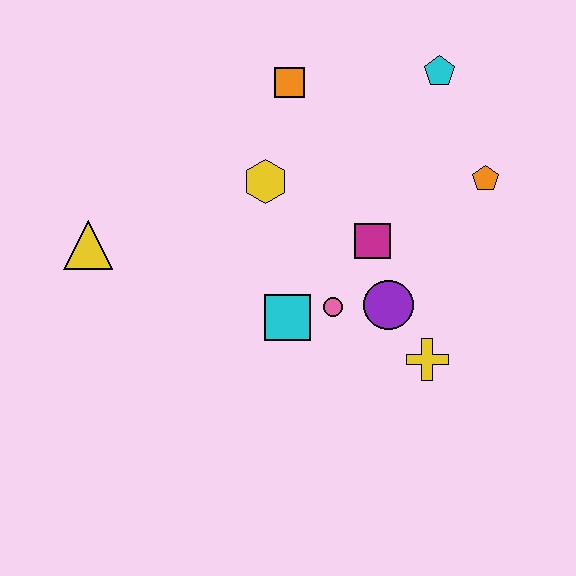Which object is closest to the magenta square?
The purple circle is closest to the magenta square.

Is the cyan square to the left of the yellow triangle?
No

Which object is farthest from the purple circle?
The yellow triangle is farthest from the purple circle.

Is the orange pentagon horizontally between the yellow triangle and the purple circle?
No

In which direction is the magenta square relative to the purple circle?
The magenta square is above the purple circle.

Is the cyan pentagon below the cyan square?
No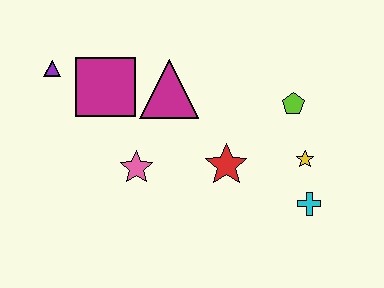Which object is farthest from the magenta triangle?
The cyan cross is farthest from the magenta triangle.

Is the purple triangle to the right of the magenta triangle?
No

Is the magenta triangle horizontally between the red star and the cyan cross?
No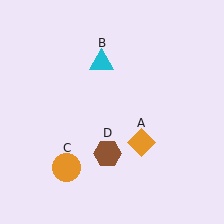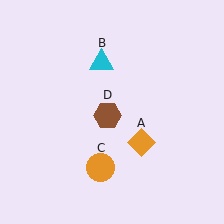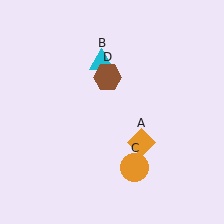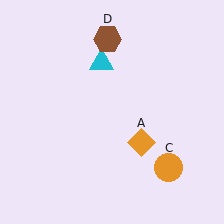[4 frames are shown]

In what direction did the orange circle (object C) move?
The orange circle (object C) moved right.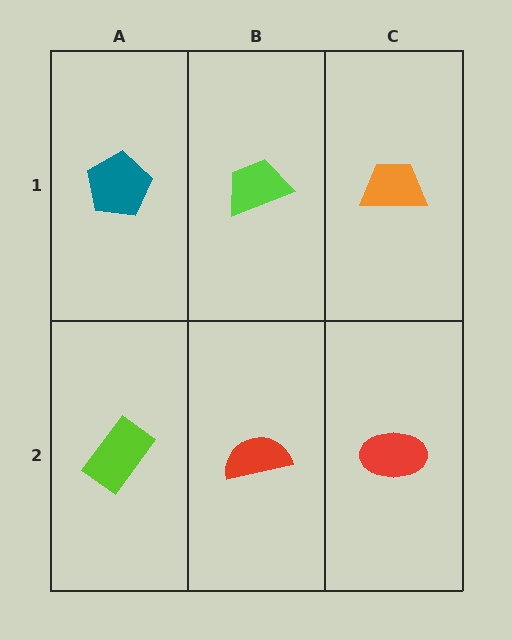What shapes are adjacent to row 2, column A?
A teal pentagon (row 1, column A), a red semicircle (row 2, column B).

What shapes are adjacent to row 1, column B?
A red semicircle (row 2, column B), a teal pentagon (row 1, column A), an orange trapezoid (row 1, column C).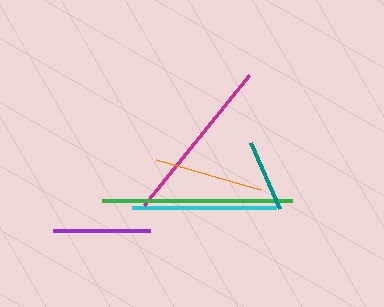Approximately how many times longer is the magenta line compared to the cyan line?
The magenta line is approximately 1.2 times the length of the cyan line.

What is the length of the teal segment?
The teal segment is approximately 72 pixels long.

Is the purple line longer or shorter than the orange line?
The orange line is longer than the purple line.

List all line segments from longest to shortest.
From longest to shortest: green, magenta, cyan, orange, purple, teal.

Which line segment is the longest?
The green line is the longest at approximately 190 pixels.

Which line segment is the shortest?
The teal line is the shortest at approximately 72 pixels.